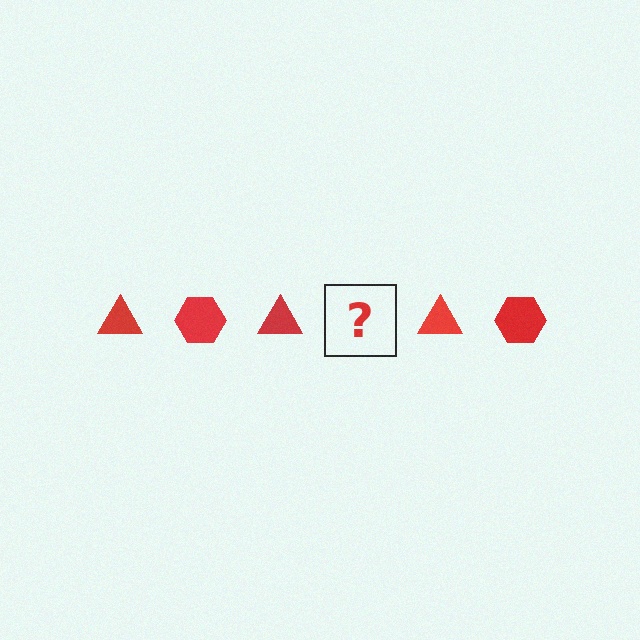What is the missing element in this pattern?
The missing element is a red hexagon.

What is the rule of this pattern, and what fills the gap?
The rule is that the pattern cycles through triangle, hexagon shapes in red. The gap should be filled with a red hexagon.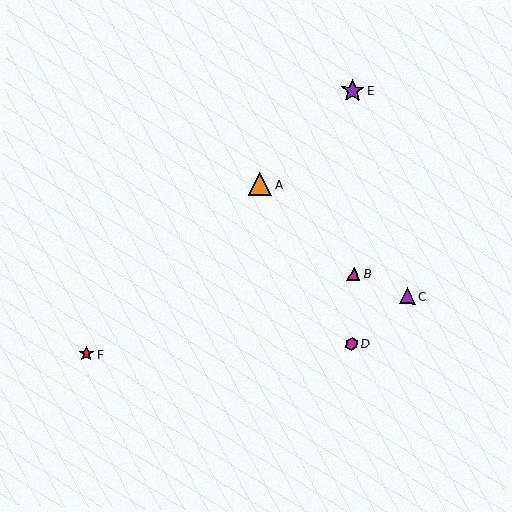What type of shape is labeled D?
Shape D is a magenta hexagon.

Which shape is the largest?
The purple star (labeled E) is the largest.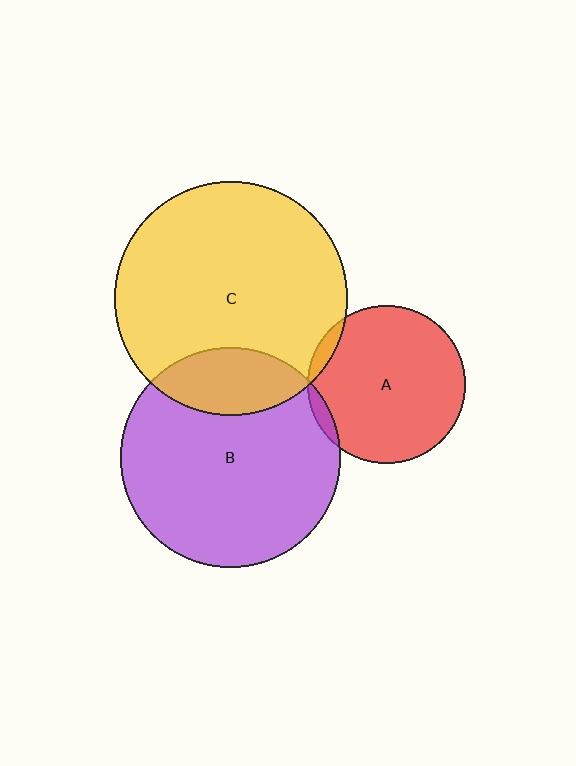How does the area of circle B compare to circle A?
Approximately 1.9 times.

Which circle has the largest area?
Circle C (yellow).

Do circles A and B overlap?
Yes.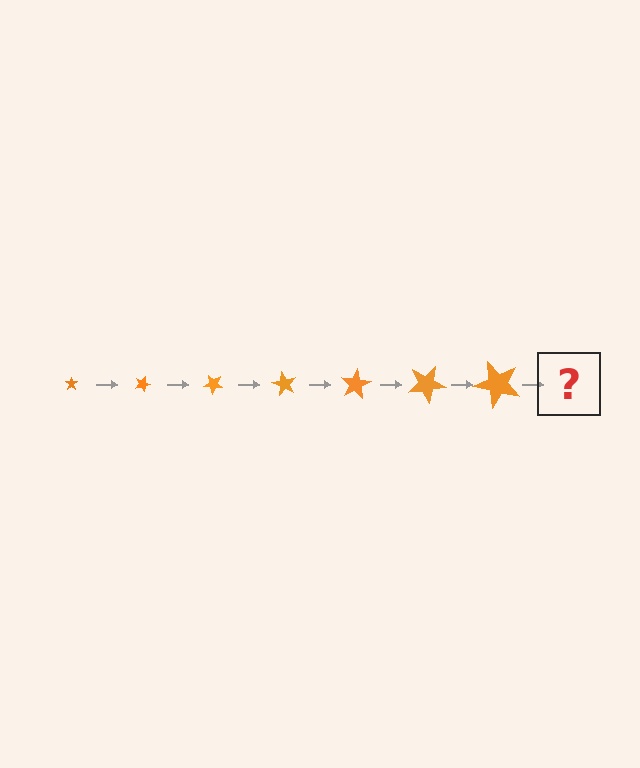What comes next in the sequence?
The next element should be a star, larger than the previous one and rotated 140 degrees from the start.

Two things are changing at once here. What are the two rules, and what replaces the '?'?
The two rules are that the star grows larger each step and it rotates 20 degrees each step. The '?' should be a star, larger than the previous one and rotated 140 degrees from the start.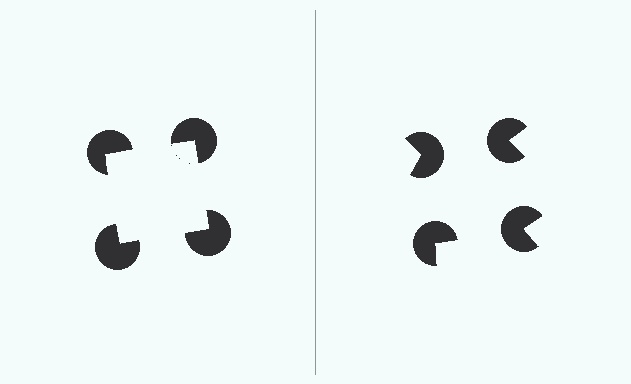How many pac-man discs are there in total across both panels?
8 — 4 on each side.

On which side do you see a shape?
An illusory square appears on the left side. On the right side the wedge cuts are rotated, so no coherent shape forms.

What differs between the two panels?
The pac-man discs are positioned identically on both sides; only the wedge orientations differ. On the left they align to a square; on the right they are misaligned.